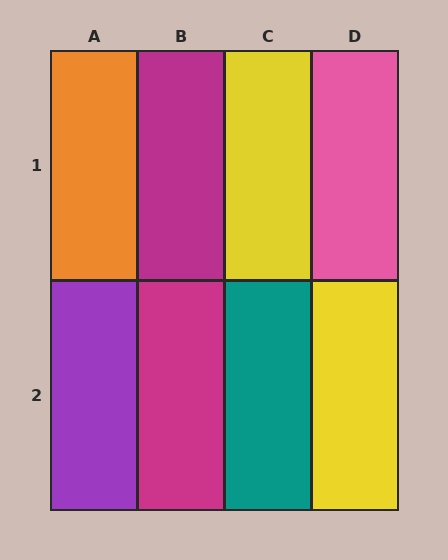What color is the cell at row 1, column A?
Orange.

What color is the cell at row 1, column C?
Yellow.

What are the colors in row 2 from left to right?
Purple, magenta, teal, yellow.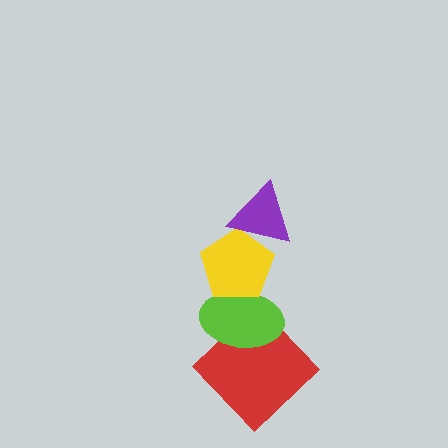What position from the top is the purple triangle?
The purple triangle is 1st from the top.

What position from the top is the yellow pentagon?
The yellow pentagon is 2nd from the top.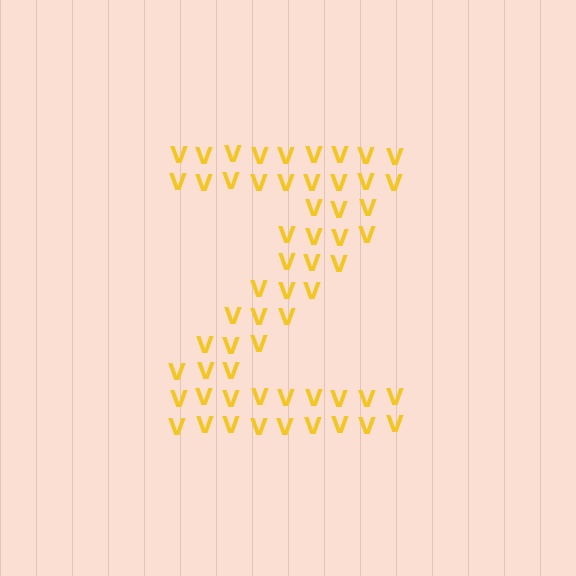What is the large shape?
The large shape is the letter Z.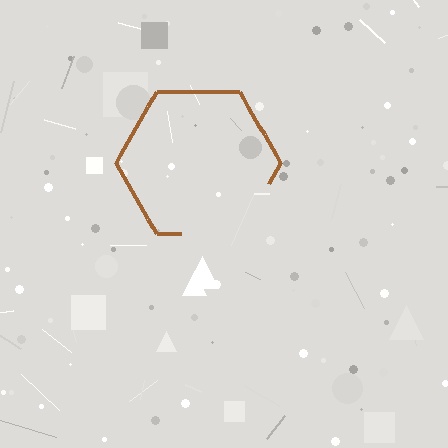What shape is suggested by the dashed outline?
The dashed outline suggests a hexagon.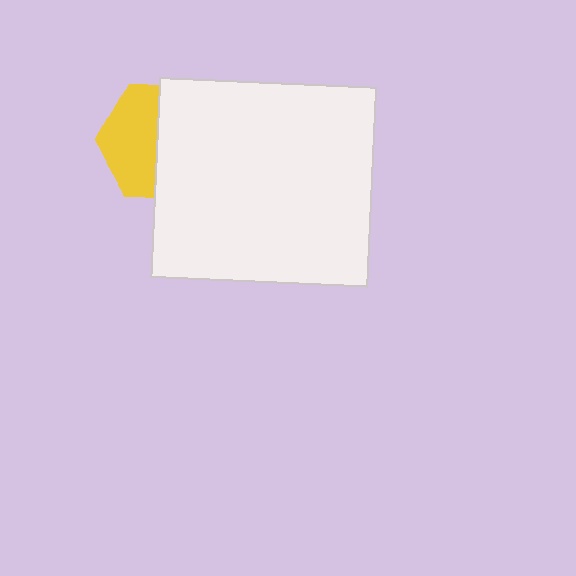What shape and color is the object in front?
The object in front is a white rectangle.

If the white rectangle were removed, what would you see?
You would see the complete yellow hexagon.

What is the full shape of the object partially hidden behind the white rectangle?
The partially hidden object is a yellow hexagon.